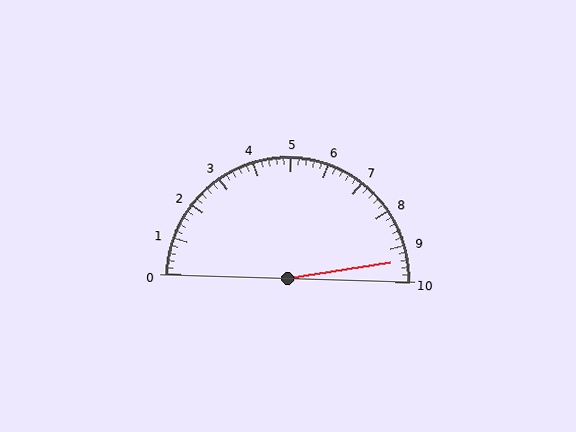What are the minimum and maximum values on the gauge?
The gauge ranges from 0 to 10.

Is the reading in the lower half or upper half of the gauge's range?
The reading is in the upper half of the range (0 to 10).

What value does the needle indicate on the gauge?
The needle indicates approximately 9.4.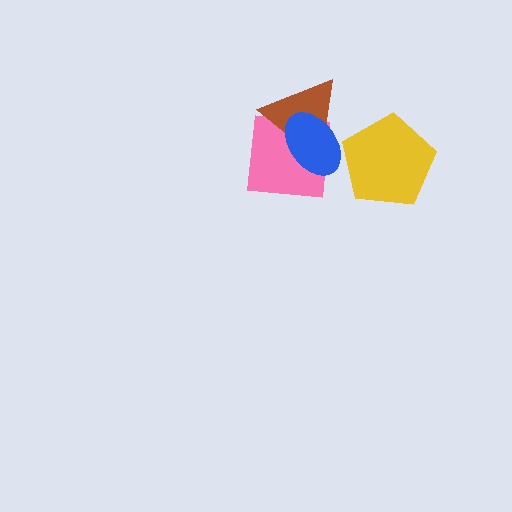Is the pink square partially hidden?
Yes, it is partially covered by another shape.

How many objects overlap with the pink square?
2 objects overlap with the pink square.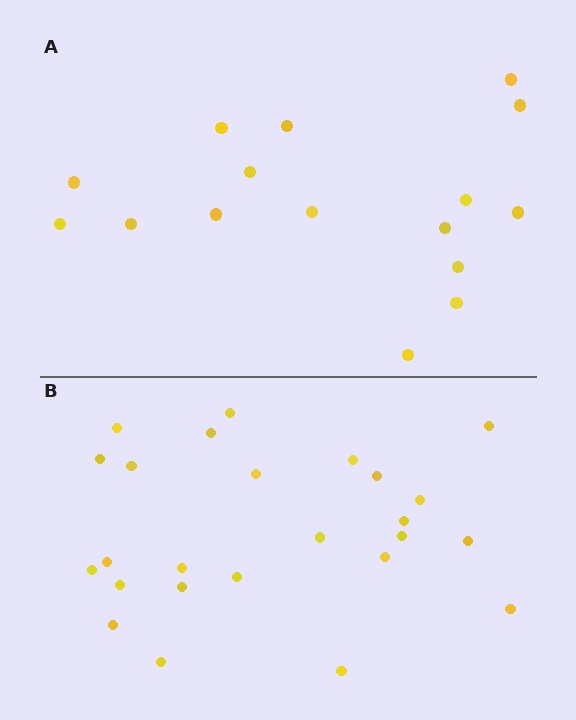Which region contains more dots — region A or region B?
Region B (the bottom region) has more dots.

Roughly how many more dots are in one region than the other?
Region B has roughly 8 or so more dots than region A.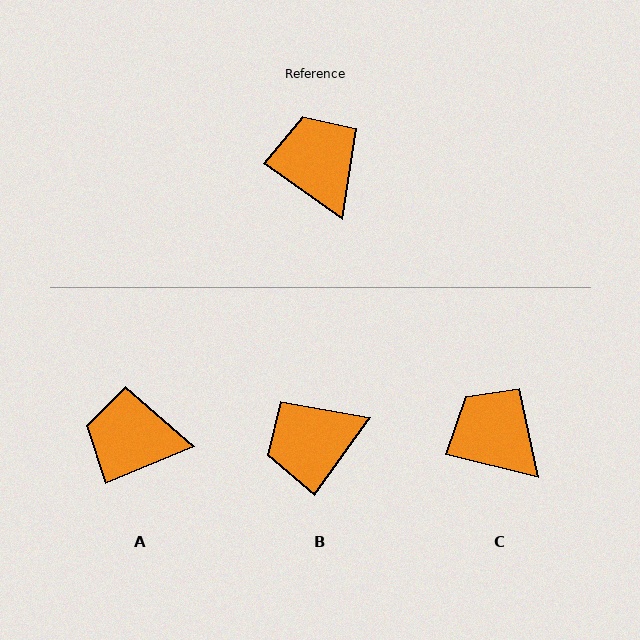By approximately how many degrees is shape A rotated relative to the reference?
Approximately 58 degrees counter-clockwise.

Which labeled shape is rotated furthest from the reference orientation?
B, about 89 degrees away.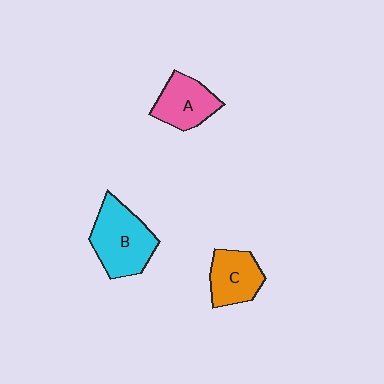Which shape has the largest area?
Shape B (cyan).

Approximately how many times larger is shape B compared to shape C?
Approximately 1.5 times.